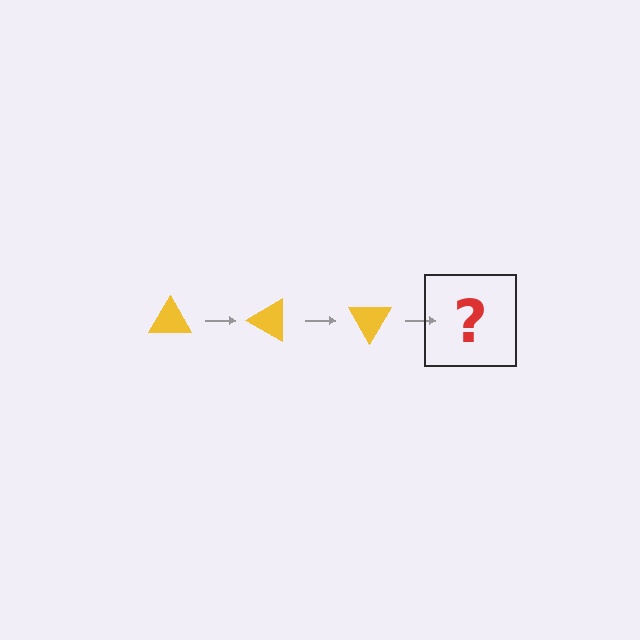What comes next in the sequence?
The next element should be a yellow triangle rotated 90 degrees.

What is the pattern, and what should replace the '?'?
The pattern is that the triangle rotates 30 degrees each step. The '?' should be a yellow triangle rotated 90 degrees.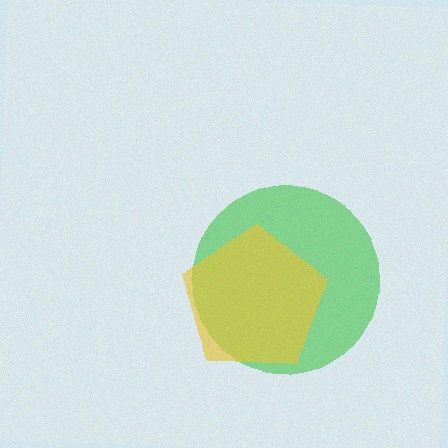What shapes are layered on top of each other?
The layered shapes are: a green circle, a yellow pentagon.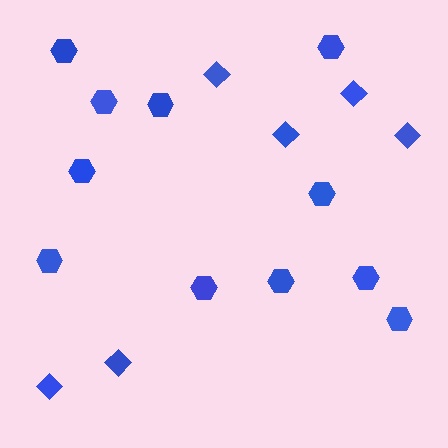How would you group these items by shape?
There are 2 groups: one group of diamonds (6) and one group of hexagons (11).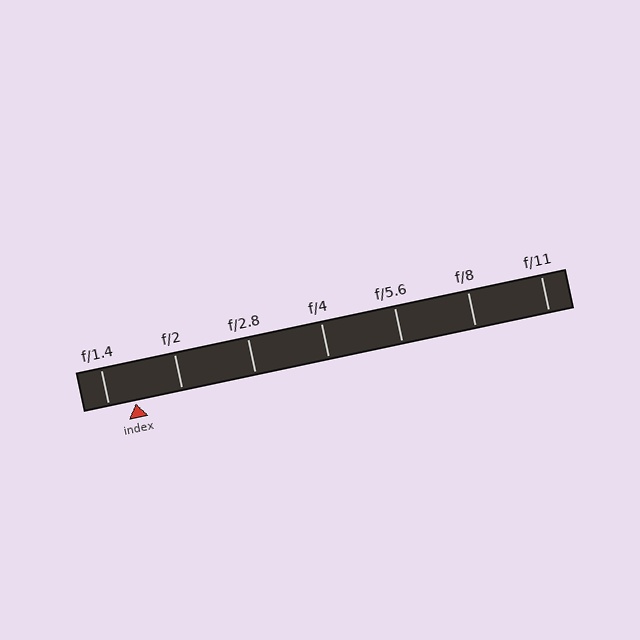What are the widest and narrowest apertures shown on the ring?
The widest aperture shown is f/1.4 and the narrowest is f/11.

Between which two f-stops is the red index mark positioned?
The index mark is between f/1.4 and f/2.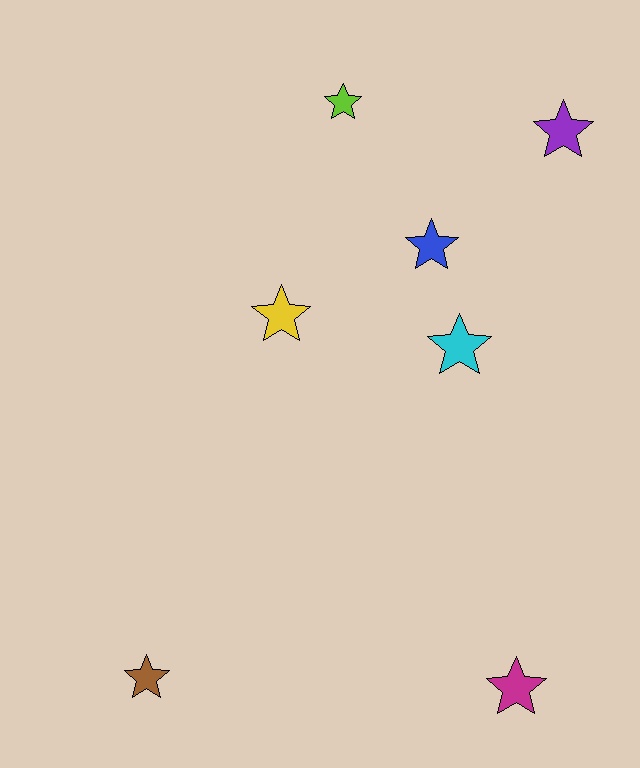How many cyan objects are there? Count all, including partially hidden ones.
There is 1 cyan object.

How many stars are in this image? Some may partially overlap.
There are 7 stars.